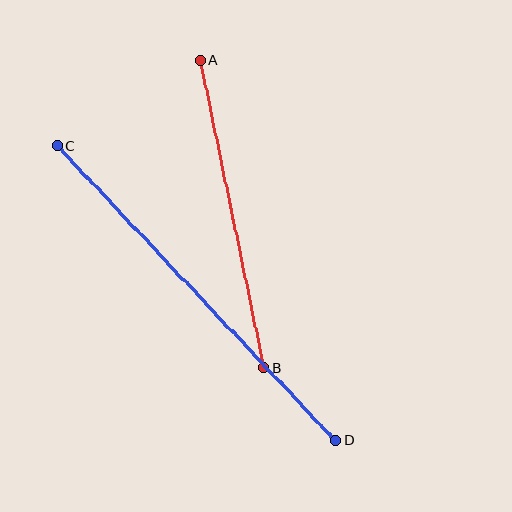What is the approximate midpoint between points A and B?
The midpoint is at approximately (232, 214) pixels.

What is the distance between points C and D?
The distance is approximately 406 pixels.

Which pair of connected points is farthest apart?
Points C and D are farthest apart.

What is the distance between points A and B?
The distance is approximately 314 pixels.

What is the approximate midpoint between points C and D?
The midpoint is at approximately (196, 293) pixels.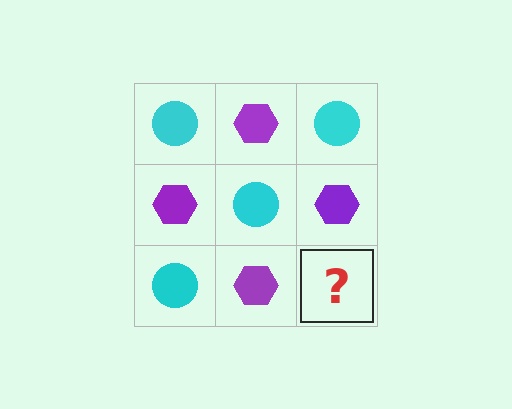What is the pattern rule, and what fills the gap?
The rule is that it alternates cyan circle and purple hexagon in a checkerboard pattern. The gap should be filled with a cyan circle.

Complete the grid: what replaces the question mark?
The question mark should be replaced with a cyan circle.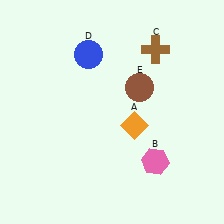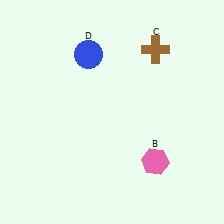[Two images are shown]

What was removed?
The brown circle (E), the orange diamond (A) were removed in Image 2.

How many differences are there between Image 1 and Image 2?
There are 2 differences between the two images.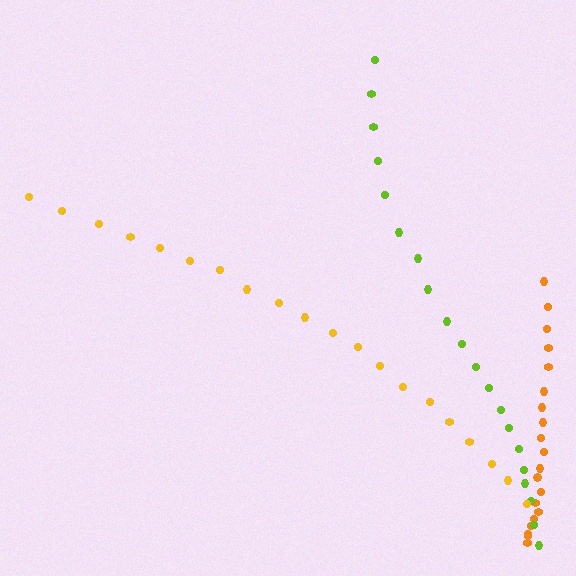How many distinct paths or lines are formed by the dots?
There are 3 distinct paths.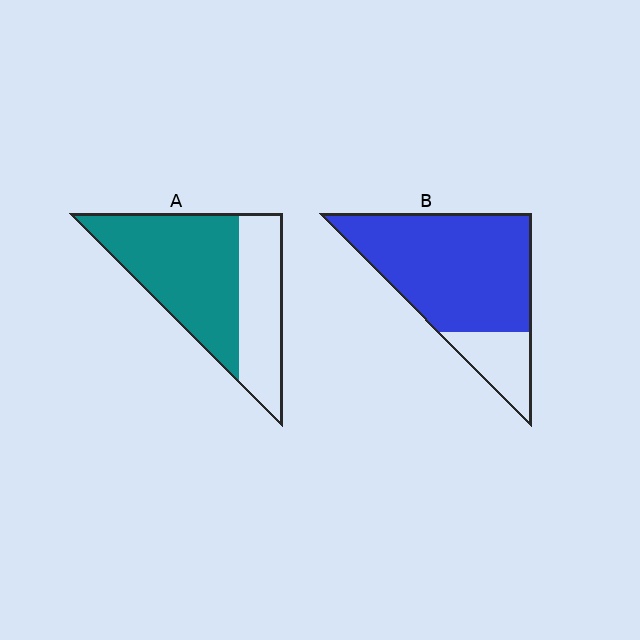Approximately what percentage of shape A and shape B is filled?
A is approximately 65% and B is approximately 80%.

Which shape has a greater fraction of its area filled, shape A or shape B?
Shape B.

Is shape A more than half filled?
Yes.